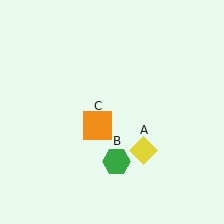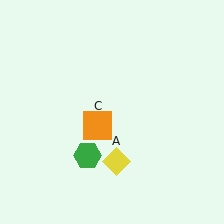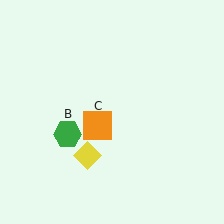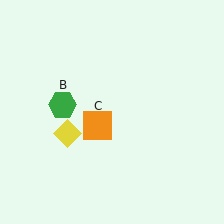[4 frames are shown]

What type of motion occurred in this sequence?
The yellow diamond (object A), green hexagon (object B) rotated clockwise around the center of the scene.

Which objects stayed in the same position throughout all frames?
Orange square (object C) remained stationary.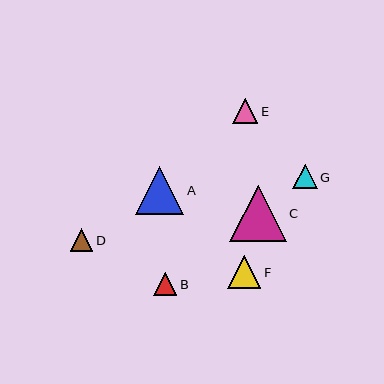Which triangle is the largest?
Triangle C is the largest with a size of approximately 57 pixels.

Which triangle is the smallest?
Triangle D is the smallest with a size of approximately 22 pixels.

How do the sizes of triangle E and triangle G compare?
Triangle E and triangle G are approximately the same size.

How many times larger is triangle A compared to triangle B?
Triangle A is approximately 2.1 times the size of triangle B.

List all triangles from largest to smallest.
From largest to smallest: C, A, F, E, G, B, D.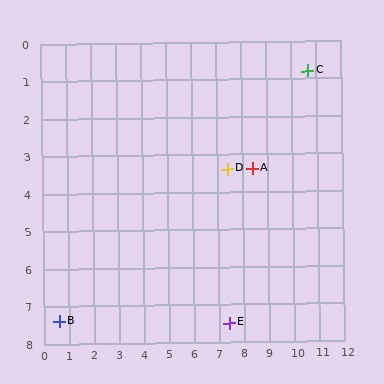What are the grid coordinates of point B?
Point B is at approximately (0.6, 7.4).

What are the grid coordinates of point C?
Point C is at approximately (10.7, 0.8).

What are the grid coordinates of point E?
Point E is at approximately (7.4, 7.5).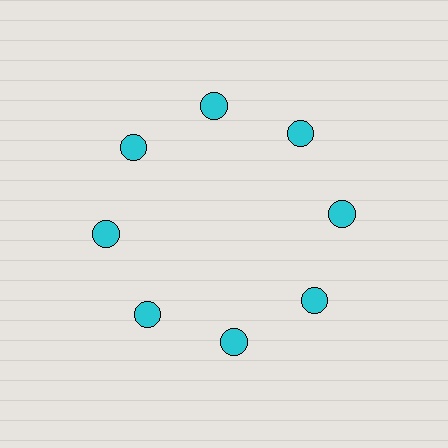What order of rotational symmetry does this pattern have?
This pattern has 8-fold rotational symmetry.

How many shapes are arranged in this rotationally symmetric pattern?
There are 8 shapes, arranged in 8 groups of 1.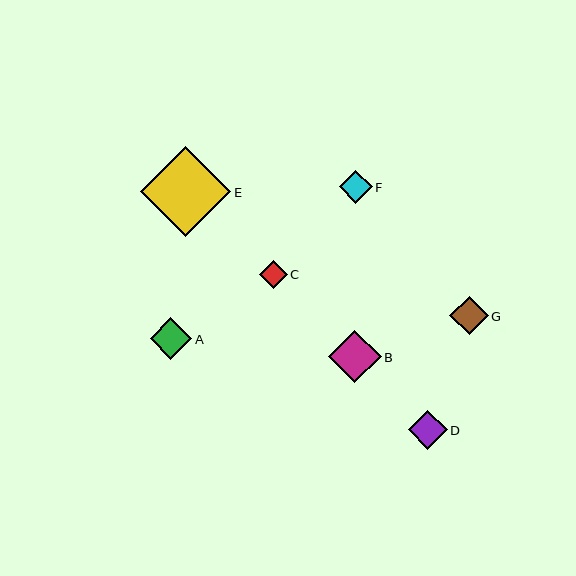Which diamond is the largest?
Diamond E is the largest with a size of approximately 90 pixels.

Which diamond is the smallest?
Diamond C is the smallest with a size of approximately 28 pixels.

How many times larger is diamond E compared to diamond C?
Diamond E is approximately 3.2 times the size of diamond C.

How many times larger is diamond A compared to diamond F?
Diamond A is approximately 1.3 times the size of diamond F.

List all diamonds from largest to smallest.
From largest to smallest: E, B, A, D, G, F, C.